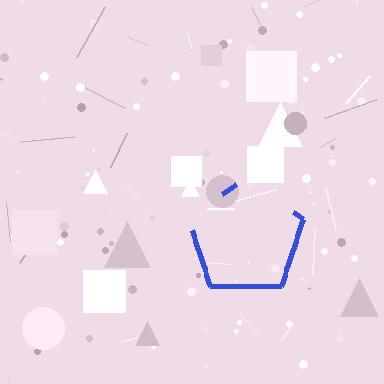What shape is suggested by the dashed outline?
The dashed outline suggests a pentagon.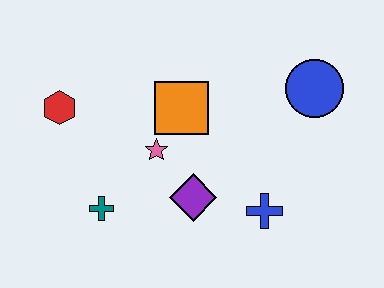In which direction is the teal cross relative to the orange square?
The teal cross is below the orange square.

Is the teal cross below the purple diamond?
Yes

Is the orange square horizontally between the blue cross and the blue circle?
No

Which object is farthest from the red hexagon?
The blue circle is farthest from the red hexagon.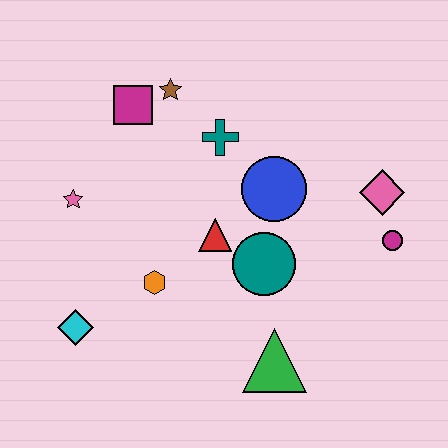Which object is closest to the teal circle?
The red triangle is closest to the teal circle.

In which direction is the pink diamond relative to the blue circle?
The pink diamond is to the right of the blue circle.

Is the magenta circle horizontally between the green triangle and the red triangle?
No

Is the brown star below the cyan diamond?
No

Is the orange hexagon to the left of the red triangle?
Yes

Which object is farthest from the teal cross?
The cyan diamond is farthest from the teal cross.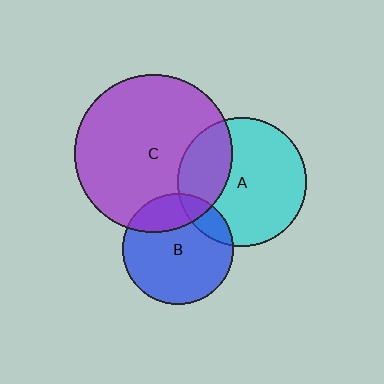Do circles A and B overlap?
Yes.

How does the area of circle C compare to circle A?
Approximately 1.5 times.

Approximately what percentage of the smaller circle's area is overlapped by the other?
Approximately 15%.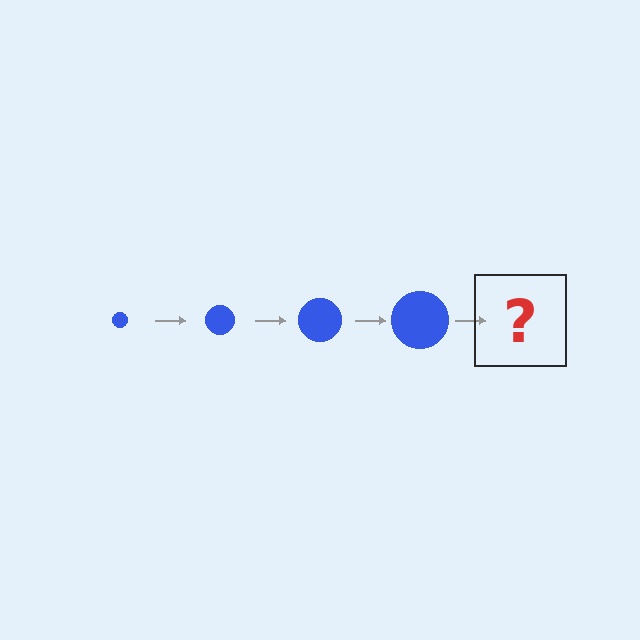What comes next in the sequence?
The next element should be a blue circle, larger than the previous one.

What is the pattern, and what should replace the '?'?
The pattern is that the circle gets progressively larger each step. The '?' should be a blue circle, larger than the previous one.